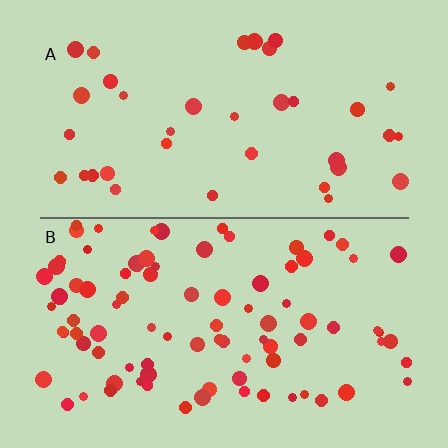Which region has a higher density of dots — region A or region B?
B (the bottom).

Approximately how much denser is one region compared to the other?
Approximately 2.5× — region B over region A.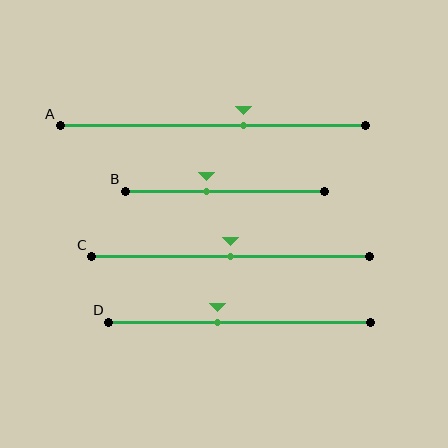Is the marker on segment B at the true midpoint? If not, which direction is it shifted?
No, the marker on segment B is shifted to the left by about 9% of the segment length.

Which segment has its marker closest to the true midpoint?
Segment C has its marker closest to the true midpoint.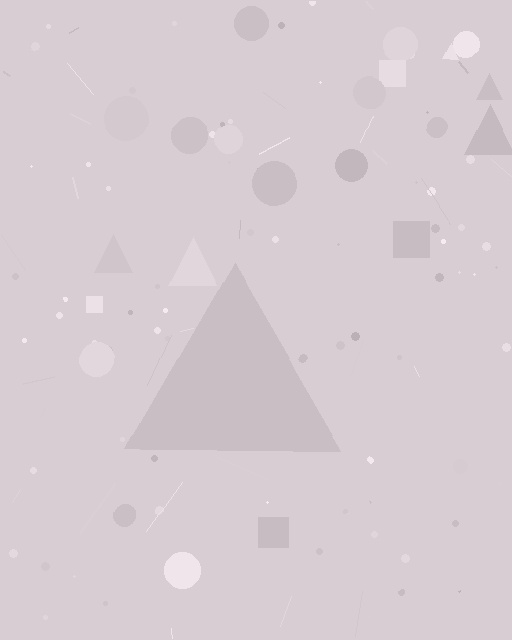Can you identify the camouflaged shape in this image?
The camouflaged shape is a triangle.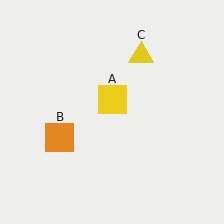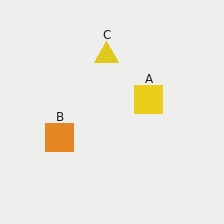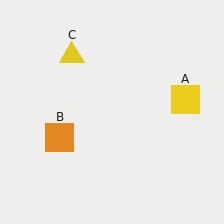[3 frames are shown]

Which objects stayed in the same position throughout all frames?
Orange square (object B) remained stationary.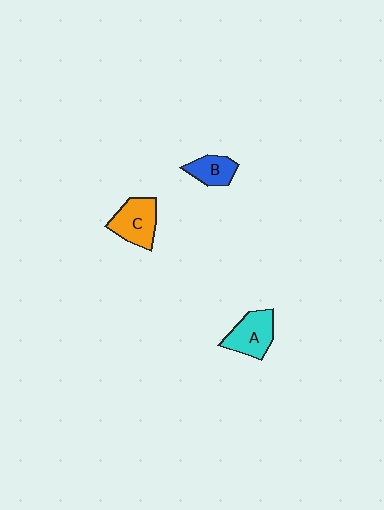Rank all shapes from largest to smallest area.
From largest to smallest: C (orange), A (cyan), B (blue).